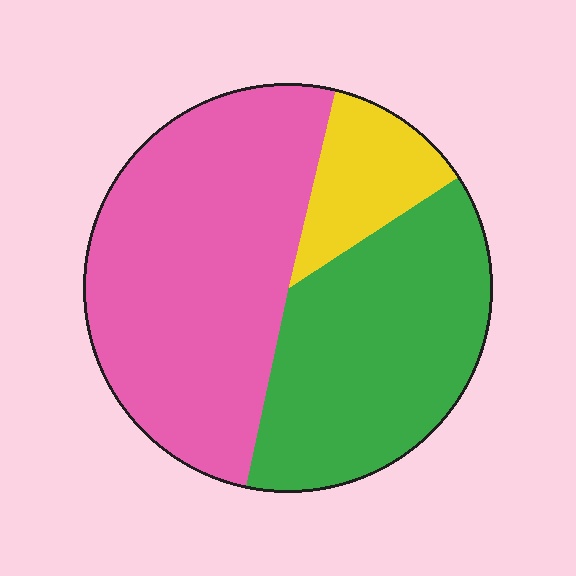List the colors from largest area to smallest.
From largest to smallest: pink, green, yellow.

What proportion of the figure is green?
Green covers 37% of the figure.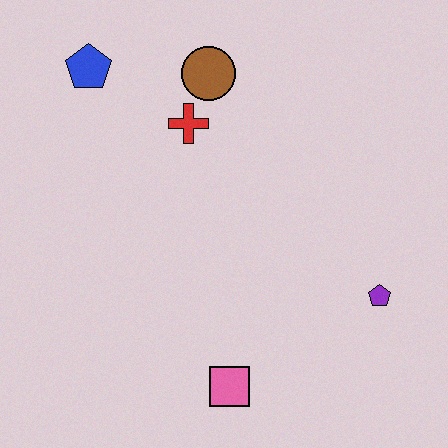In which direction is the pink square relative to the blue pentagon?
The pink square is below the blue pentagon.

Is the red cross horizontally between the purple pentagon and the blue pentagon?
Yes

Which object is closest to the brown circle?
The red cross is closest to the brown circle.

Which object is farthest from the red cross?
The pink square is farthest from the red cross.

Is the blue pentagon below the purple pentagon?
No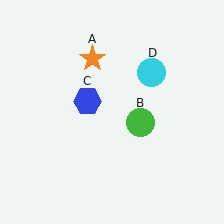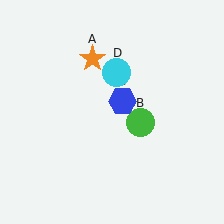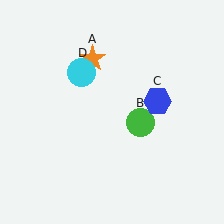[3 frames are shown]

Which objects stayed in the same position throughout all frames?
Orange star (object A) and green circle (object B) remained stationary.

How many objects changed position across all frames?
2 objects changed position: blue hexagon (object C), cyan circle (object D).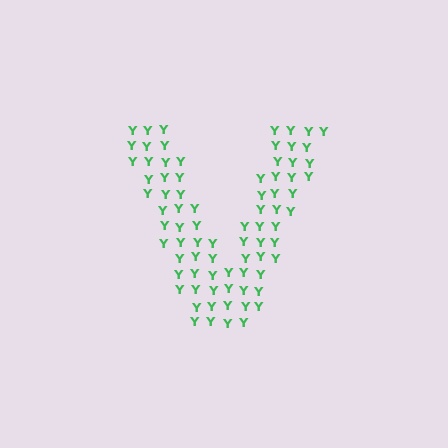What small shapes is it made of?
It is made of small letter Y's.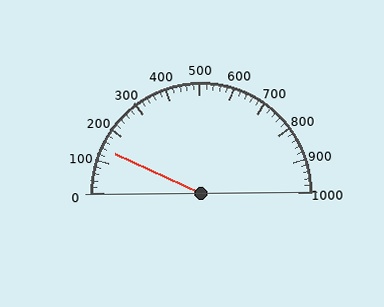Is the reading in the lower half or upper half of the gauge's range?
The reading is in the lower half of the range (0 to 1000).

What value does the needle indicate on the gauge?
The needle indicates approximately 140.